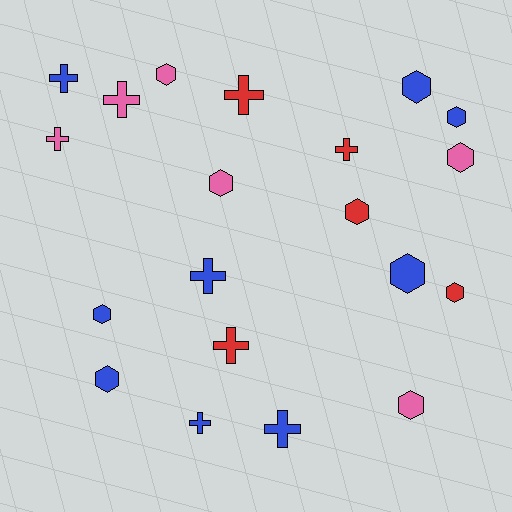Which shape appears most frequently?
Hexagon, with 11 objects.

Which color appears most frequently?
Blue, with 9 objects.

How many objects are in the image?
There are 20 objects.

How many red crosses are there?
There are 3 red crosses.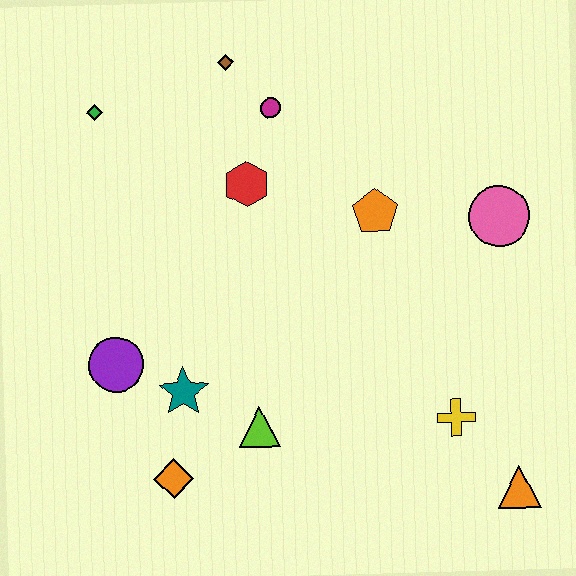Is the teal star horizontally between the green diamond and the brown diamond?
Yes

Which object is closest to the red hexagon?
The magenta circle is closest to the red hexagon.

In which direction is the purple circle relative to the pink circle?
The purple circle is to the left of the pink circle.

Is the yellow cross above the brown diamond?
No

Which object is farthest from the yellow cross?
The green diamond is farthest from the yellow cross.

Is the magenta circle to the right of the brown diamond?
Yes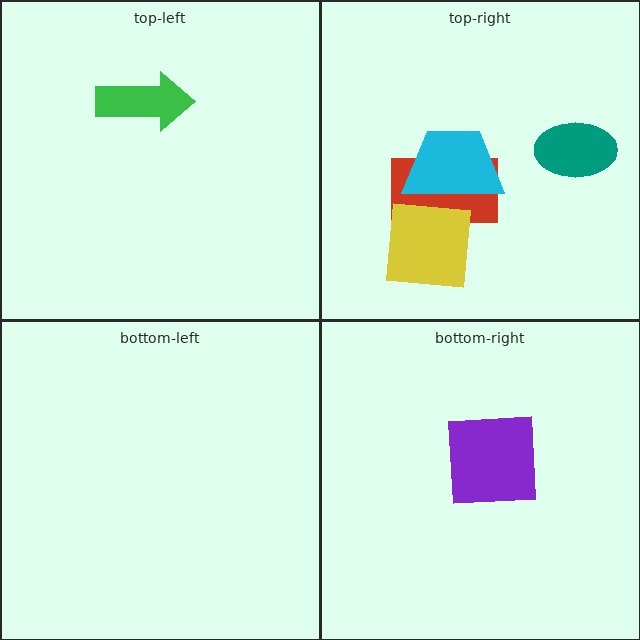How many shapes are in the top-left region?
1.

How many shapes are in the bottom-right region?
1.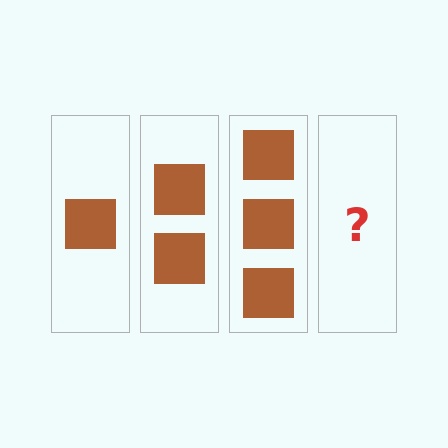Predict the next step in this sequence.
The next step is 4 squares.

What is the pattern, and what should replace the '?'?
The pattern is that each step adds one more square. The '?' should be 4 squares.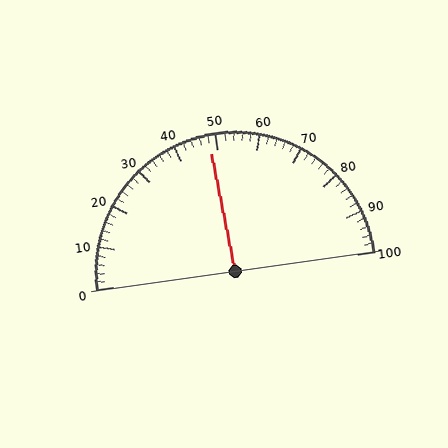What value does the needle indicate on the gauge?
The needle indicates approximately 48.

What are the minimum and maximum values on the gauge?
The gauge ranges from 0 to 100.